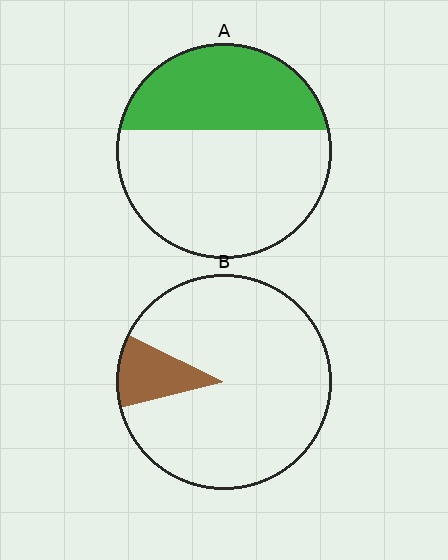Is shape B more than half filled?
No.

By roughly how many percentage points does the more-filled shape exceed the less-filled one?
By roughly 25 percentage points (A over B).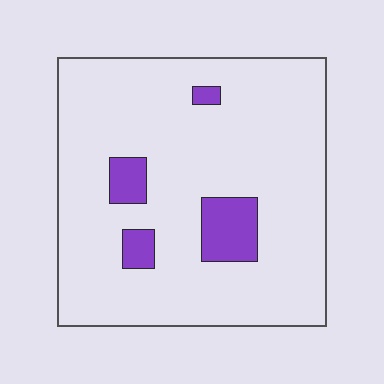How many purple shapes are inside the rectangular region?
4.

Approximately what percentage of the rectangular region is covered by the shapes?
Approximately 10%.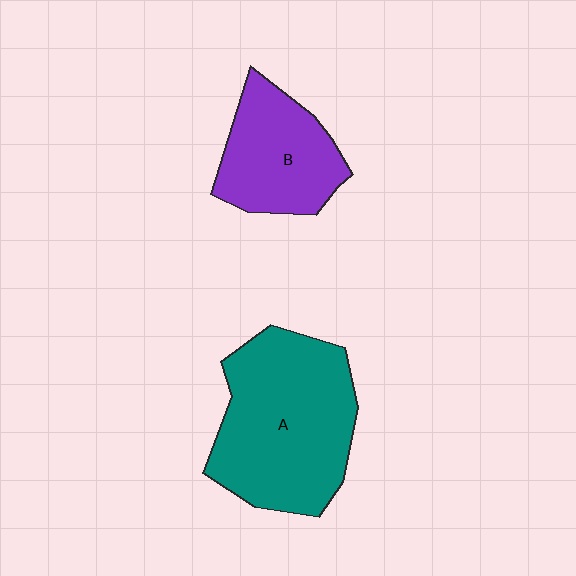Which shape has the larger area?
Shape A (teal).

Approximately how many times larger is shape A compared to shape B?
Approximately 1.7 times.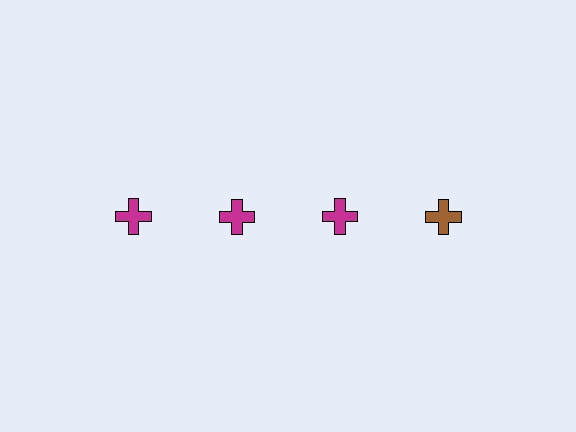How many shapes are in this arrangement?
There are 4 shapes arranged in a grid pattern.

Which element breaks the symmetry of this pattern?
The brown cross in the top row, second from right column breaks the symmetry. All other shapes are magenta crosses.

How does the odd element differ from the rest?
It has a different color: brown instead of magenta.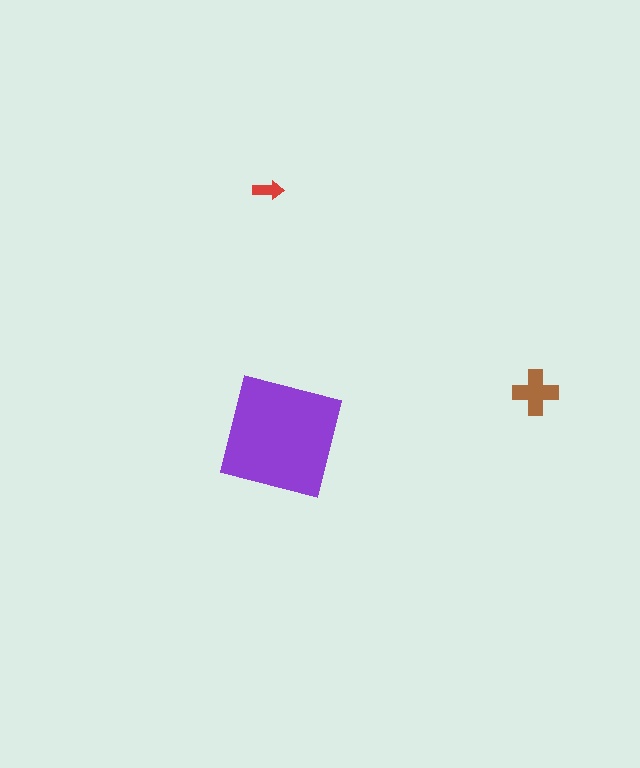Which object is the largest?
The purple square.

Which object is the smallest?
The red arrow.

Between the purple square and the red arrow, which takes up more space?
The purple square.